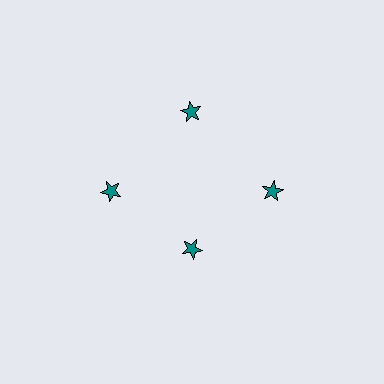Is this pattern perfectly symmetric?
No. The 4 teal stars are arranged in a ring, but one element near the 6 o'clock position is pulled inward toward the center, breaking the 4-fold rotational symmetry.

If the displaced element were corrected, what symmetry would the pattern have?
It would have 4-fold rotational symmetry — the pattern would map onto itself every 90 degrees.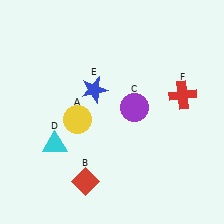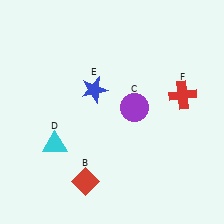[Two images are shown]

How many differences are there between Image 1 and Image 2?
There is 1 difference between the two images.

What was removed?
The yellow circle (A) was removed in Image 2.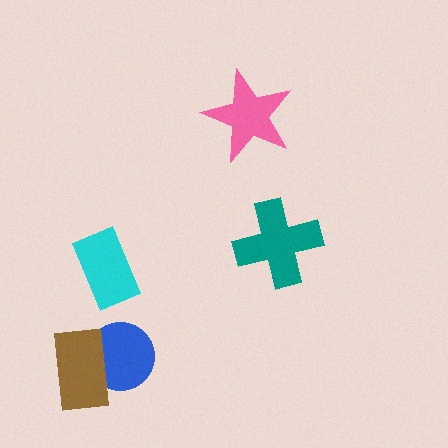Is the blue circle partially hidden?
Yes, it is partially covered by another shape.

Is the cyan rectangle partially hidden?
No, no other shape covers it.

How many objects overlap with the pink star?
0 objects overlap with the pink star.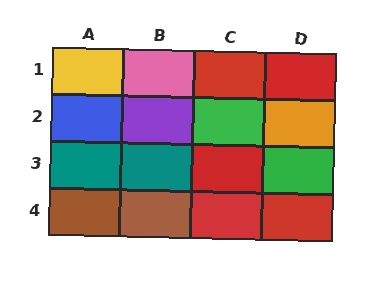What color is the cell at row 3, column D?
Green.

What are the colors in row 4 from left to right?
Brown, brown, red, red.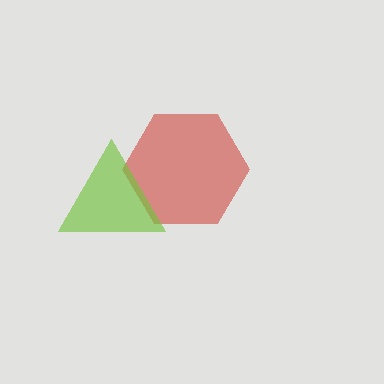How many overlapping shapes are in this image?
There are 2 overlapping shapes in the image.